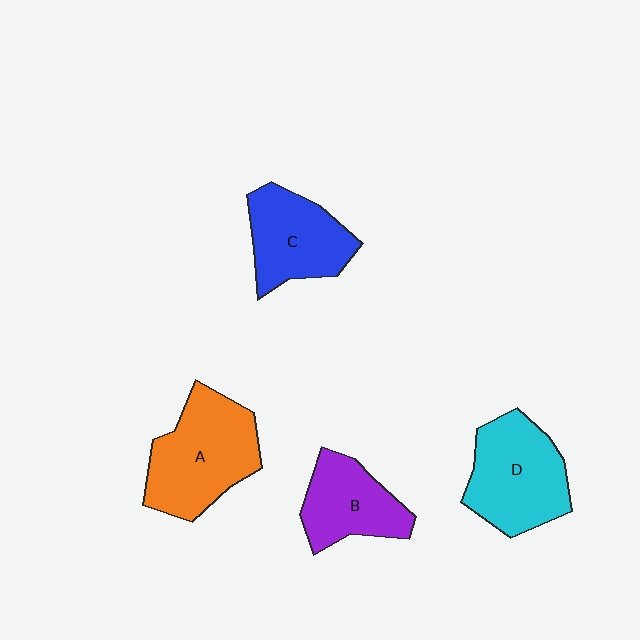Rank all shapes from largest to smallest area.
From largest to smallest: A (orange), D (cyan), C (blue), B (purple).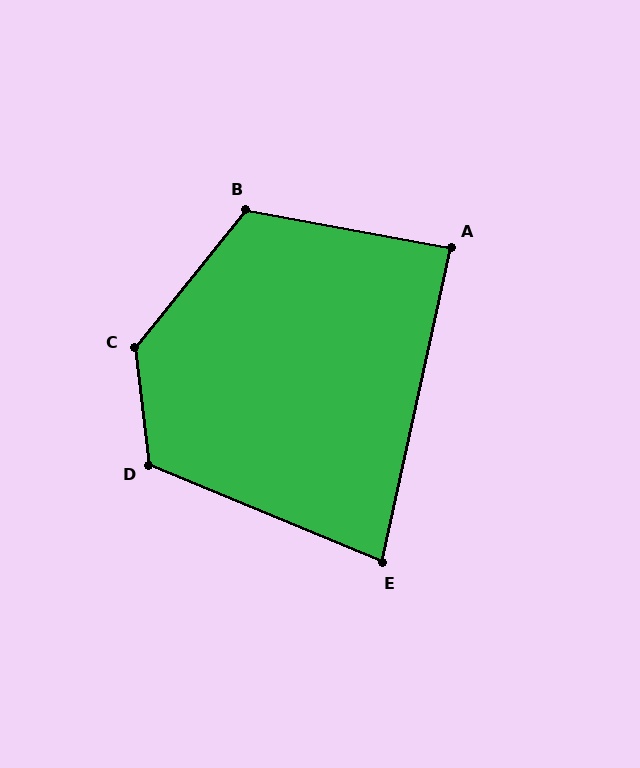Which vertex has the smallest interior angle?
E, at approximately 80 degrees.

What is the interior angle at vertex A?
Approximately 88 degrees (approximately right).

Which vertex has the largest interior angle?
C, at approximately 134 degrees.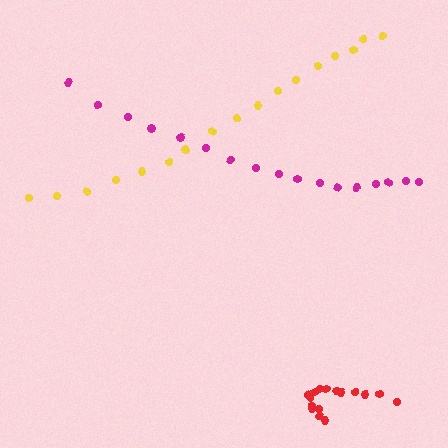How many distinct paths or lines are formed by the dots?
There are 3 distinct paths.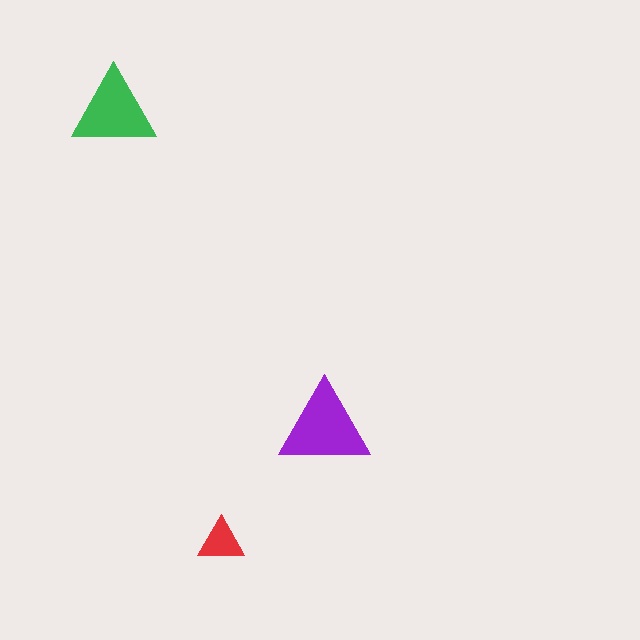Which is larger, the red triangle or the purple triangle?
The purple one.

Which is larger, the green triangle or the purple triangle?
The purple one.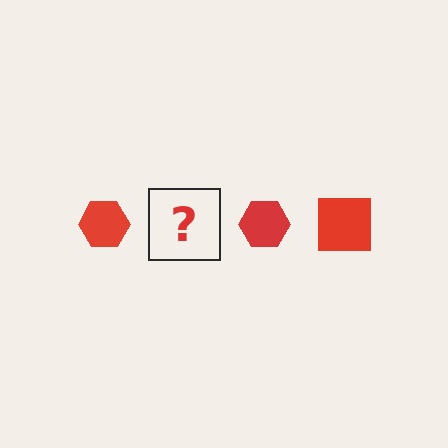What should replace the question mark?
The question mark should be replaced with a red square.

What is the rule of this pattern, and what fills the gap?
The rule is that the pattern cycles through hexagon, square shapes in red. The gap should be filled with a red square.